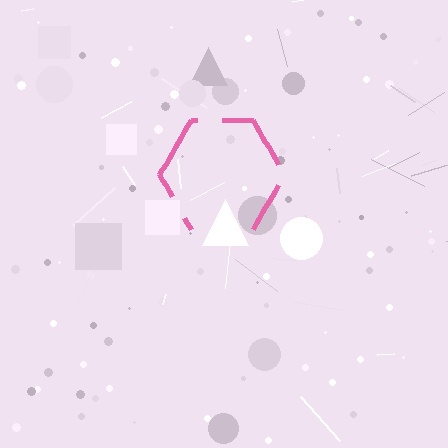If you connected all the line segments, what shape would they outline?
They would outline a hexagon.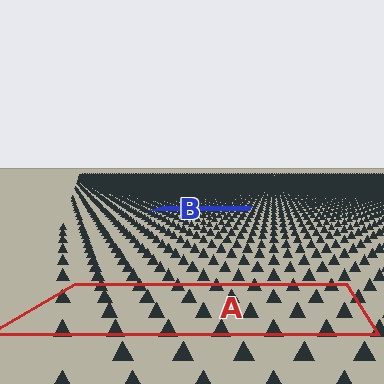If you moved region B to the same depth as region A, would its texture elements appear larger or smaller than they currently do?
They would appear larger. At a closer depth, the same texture elements are projected at a bigger on-screen size.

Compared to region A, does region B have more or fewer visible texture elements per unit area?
Region B has more texture elements per unit area — they are packed more densely because it is farther away.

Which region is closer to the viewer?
Region A is closer. The texture elements there are larger and more spread out.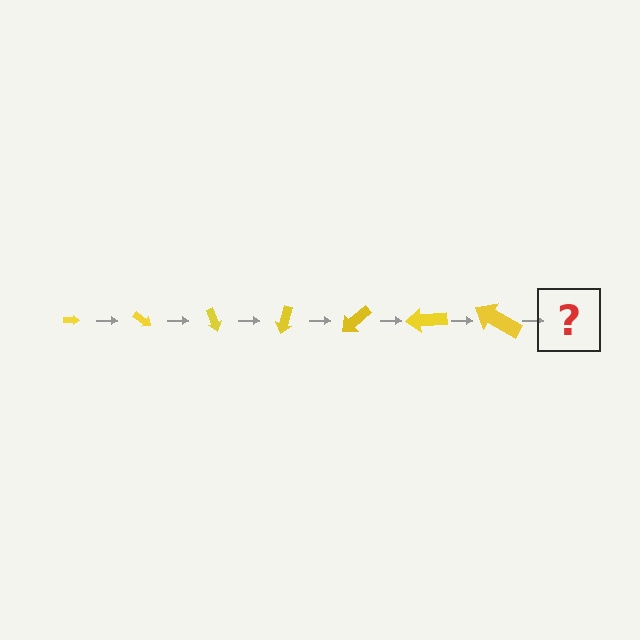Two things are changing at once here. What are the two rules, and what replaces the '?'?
The two rules are that the arrow grows larger each step and it rotates 35 degrees each step. The '?' should be an arrow, larger than the previous one and rotated 245 degrees from the start.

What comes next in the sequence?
The next element should be an arrow, larger than the previous one and rotated 245 degrees from the start.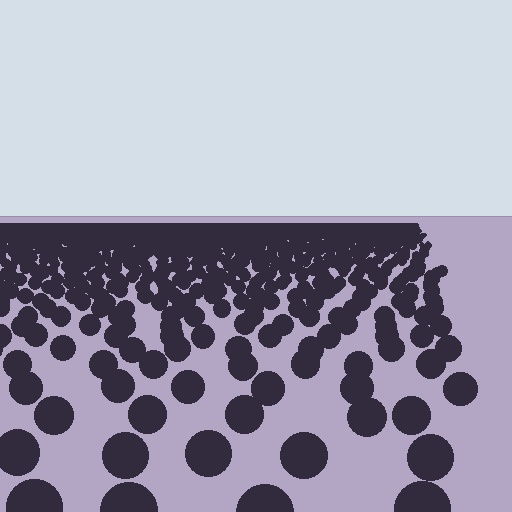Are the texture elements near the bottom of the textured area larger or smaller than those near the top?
Larger. Near the bottom, elements are closer to the viewer and appear at a bigger on-screen size.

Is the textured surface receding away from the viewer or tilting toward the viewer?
The surface is receding away from the viewer. Texture elements get smaller and denser toward the top.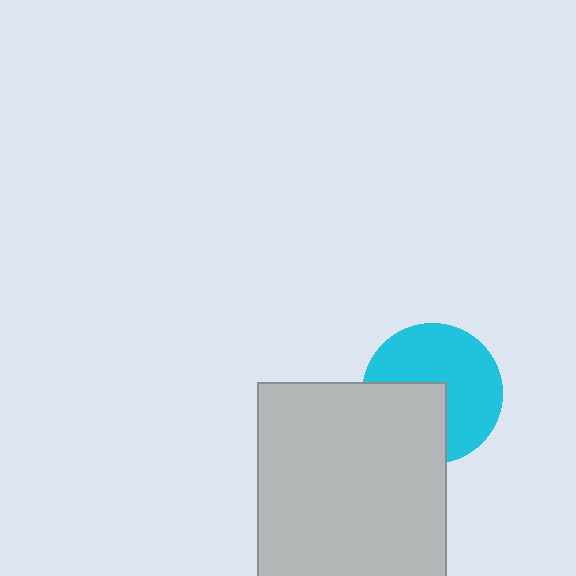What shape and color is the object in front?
The object in front is a light gray rectangle.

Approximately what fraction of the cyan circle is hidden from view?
Roughly 38% of the cyan circle is hidden behind the light gray rectangle.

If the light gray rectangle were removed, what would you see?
You would see the complete cyan circle.